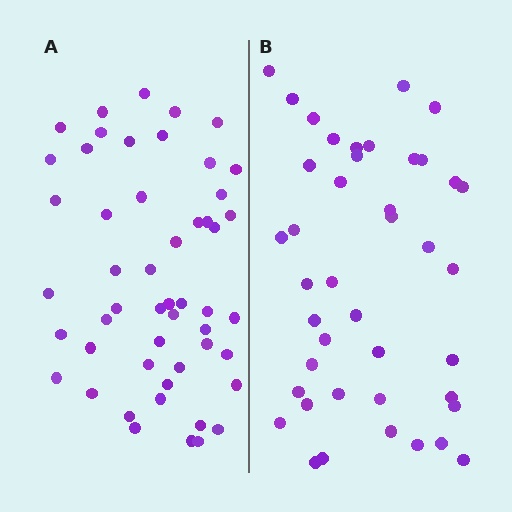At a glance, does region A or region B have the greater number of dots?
Region A (the left region) has more dots.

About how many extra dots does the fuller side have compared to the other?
Region A has roughly 8 or so more dots than region B.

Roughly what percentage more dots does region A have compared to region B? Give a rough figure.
About 20% more.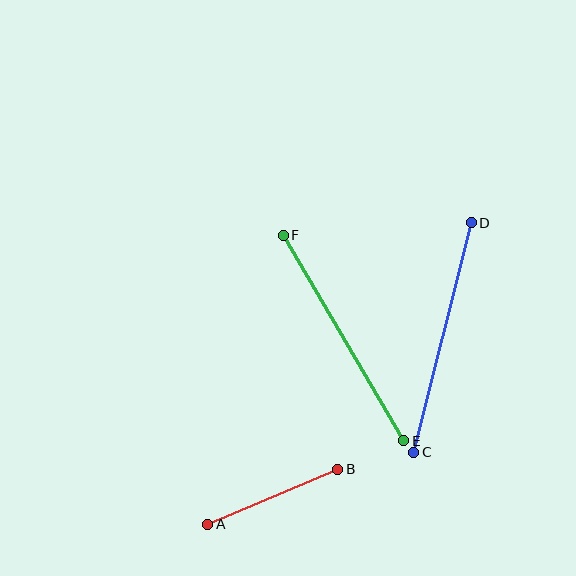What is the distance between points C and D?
The distance is approximately 236 pixels.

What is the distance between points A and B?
The distance is approximately 141 pixels.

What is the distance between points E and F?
The distance is approximately 238 pixels.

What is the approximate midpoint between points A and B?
The midpoint is at approximately (273, 497) pixels.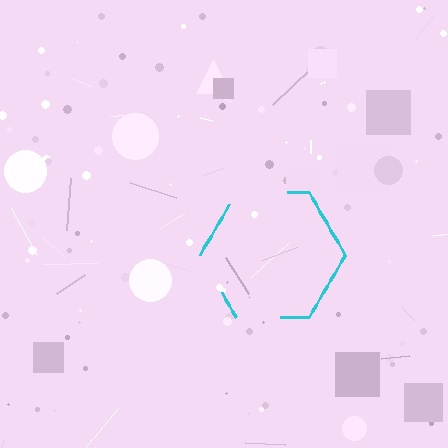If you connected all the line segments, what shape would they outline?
They would outline a hexagon.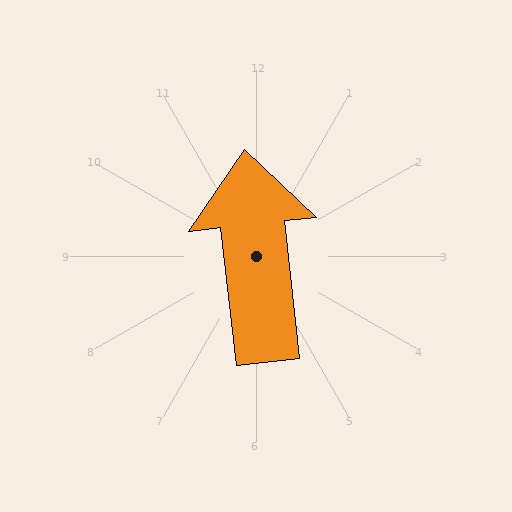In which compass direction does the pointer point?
North.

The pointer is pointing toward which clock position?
Roughly 12 o'clock.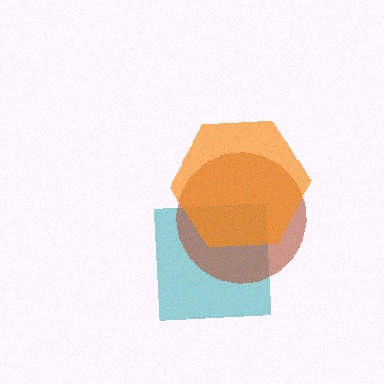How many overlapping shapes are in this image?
There are 3 overlapping shapes in the image.